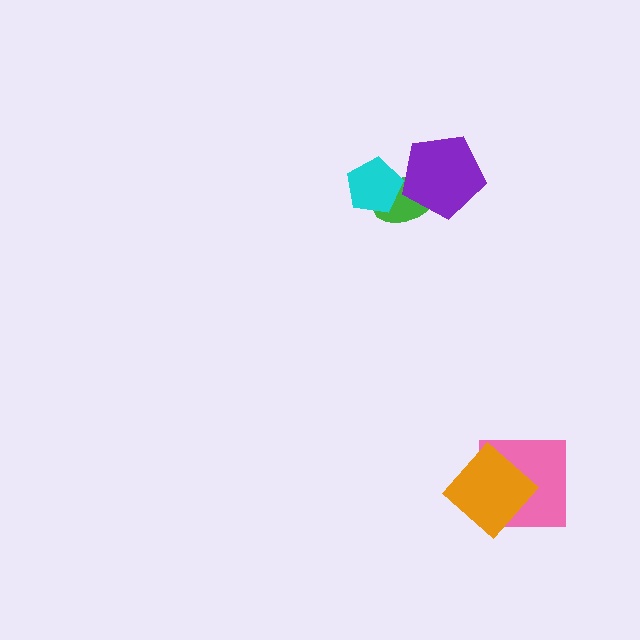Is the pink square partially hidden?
Yes, it is partially covered by another shape.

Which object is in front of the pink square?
The orange diamond is in front of the pink square.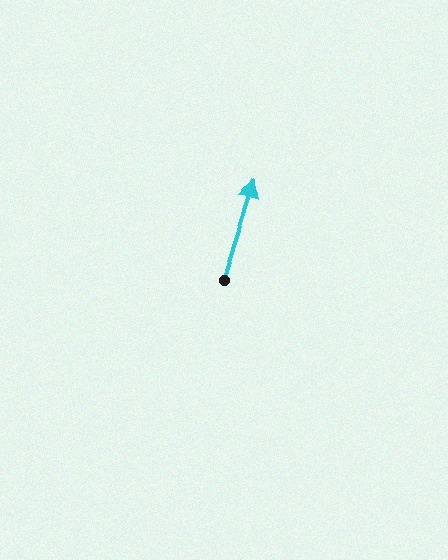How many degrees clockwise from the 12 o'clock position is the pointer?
Approximately 18 degrees.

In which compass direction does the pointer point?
North.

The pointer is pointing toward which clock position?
Roughly 1 o'clock.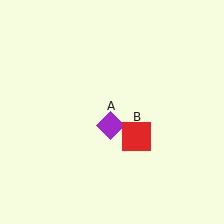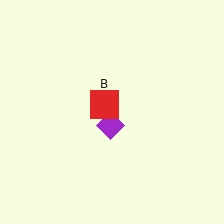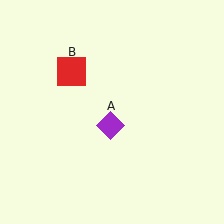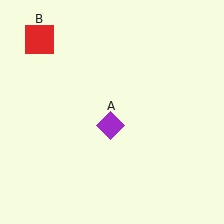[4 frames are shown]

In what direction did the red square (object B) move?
The red square (object B) moved up and to the left.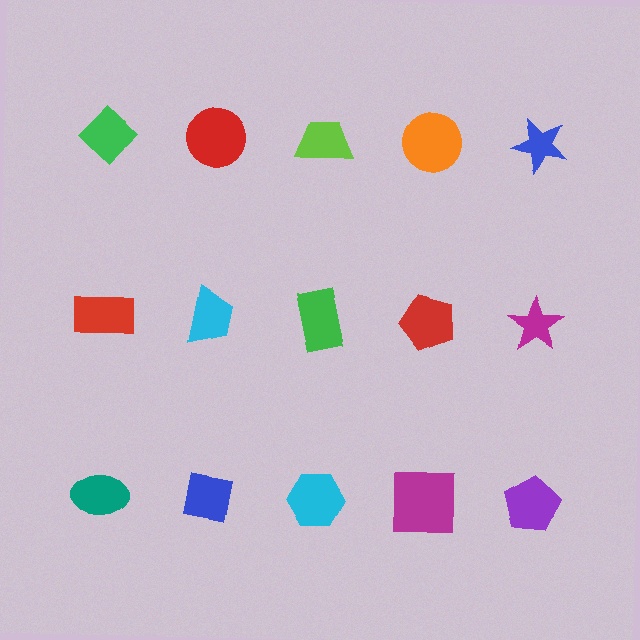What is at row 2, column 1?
A red rectangle.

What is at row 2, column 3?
A green rectangle.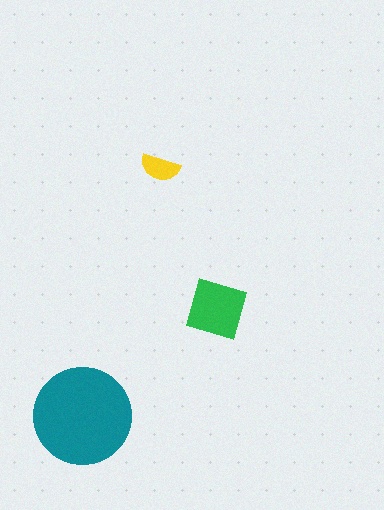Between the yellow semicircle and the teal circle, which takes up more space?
The teal circle.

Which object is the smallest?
The yellow semicircle.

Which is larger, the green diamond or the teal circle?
The teal circle.